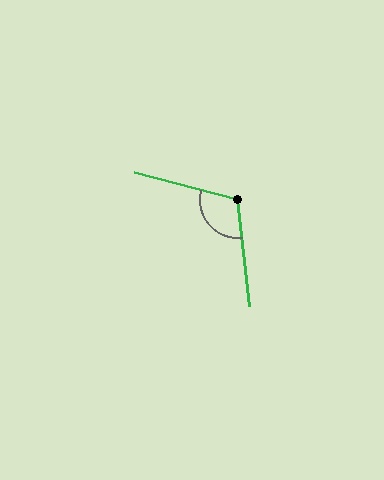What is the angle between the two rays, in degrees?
Approximately 112 degrees.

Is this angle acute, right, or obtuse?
It is obtuse.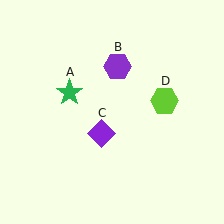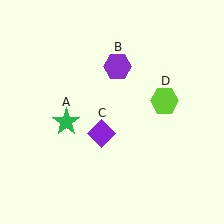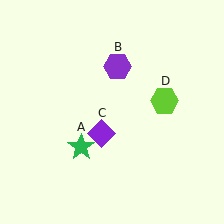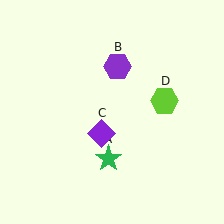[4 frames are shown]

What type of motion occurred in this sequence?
The green star (object A) rotated counterclockwise around the center of the scene.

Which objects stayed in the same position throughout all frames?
Purple hexagon (object B) and purple diamond (object C) and lime hexagon (object D) remained stationary.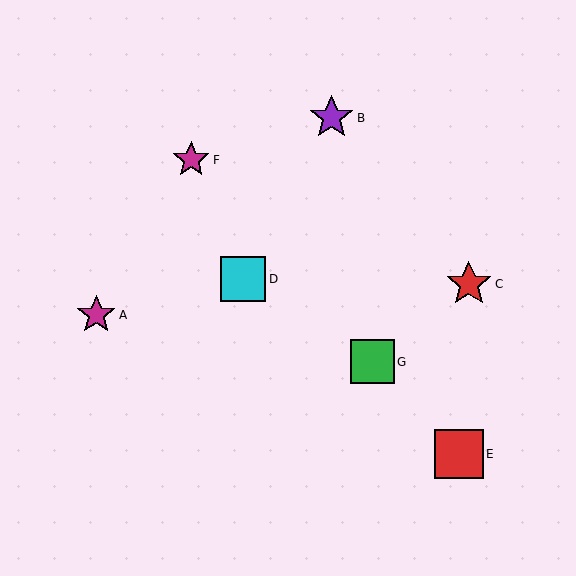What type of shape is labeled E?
Shape E is a red square.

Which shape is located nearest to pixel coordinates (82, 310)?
The magenta star (labeled A) at (96, 315) is nearest to that location.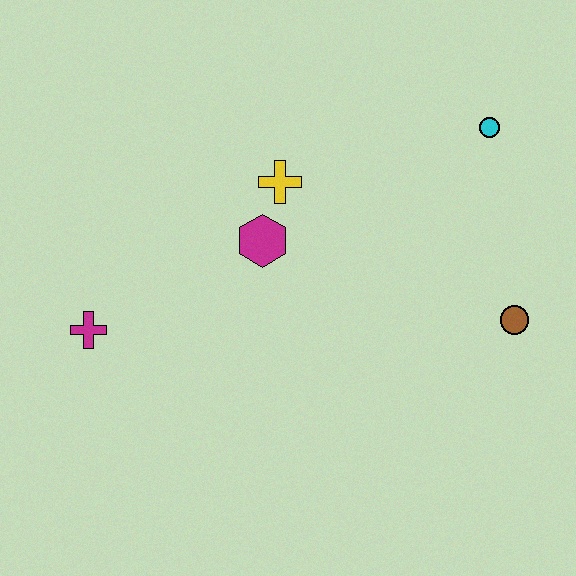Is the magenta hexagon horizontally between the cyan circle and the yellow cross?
No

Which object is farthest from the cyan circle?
The magenta cross is farthest from the cyan circle.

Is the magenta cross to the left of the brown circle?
Yes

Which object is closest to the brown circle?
The cyan circle is closest to the brown circle.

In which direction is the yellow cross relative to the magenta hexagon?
The yellow cross is above the magenta hexagon.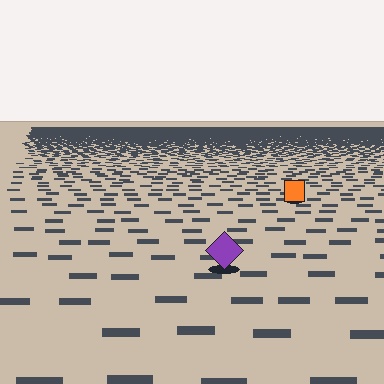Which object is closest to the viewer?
The purple diamond is closest. The texture marks near it are larger and more spread out.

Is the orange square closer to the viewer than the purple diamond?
No. The purple diamond is closer — you can tell from the texture gradient: the ground texture is coarser near it.